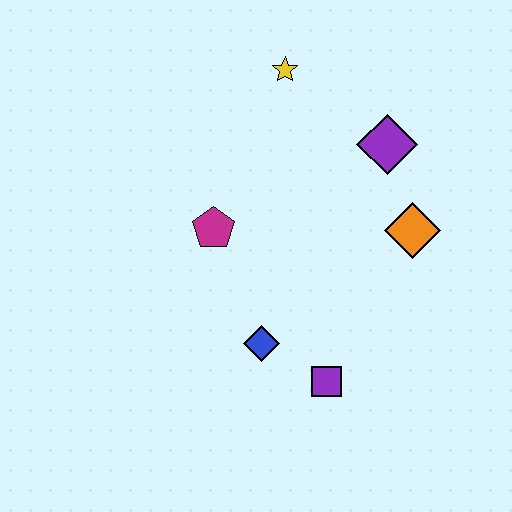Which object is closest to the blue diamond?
The purple square is closest to the blue diamond.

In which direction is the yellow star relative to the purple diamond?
The yellow star is to the left of the purple diamond.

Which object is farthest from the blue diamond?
The yellow star is farthest from the blue diamond.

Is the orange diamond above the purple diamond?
No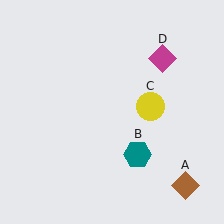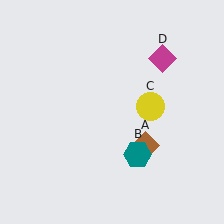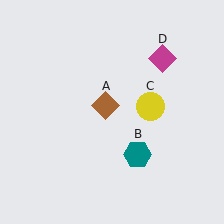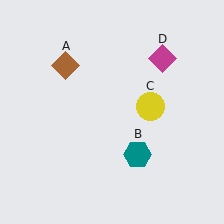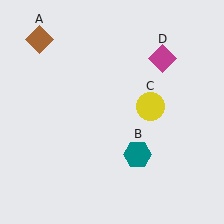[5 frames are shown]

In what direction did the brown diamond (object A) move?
The brown diamond (object A) moved up and to the left.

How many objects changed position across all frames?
1 object changed position: brown diamond (object A).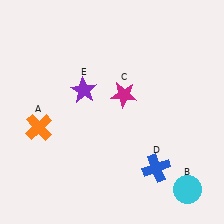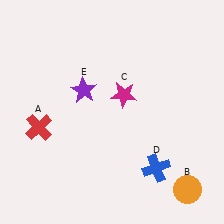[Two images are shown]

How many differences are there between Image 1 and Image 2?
There are 2 differences between the two images.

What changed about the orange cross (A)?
In Image 1, A is orange. In Image 2, it changed to red.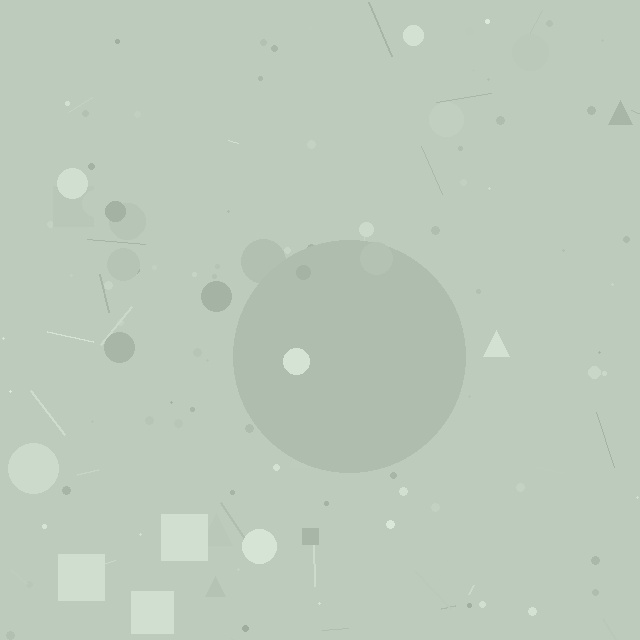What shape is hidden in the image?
A circle is hidden in the image.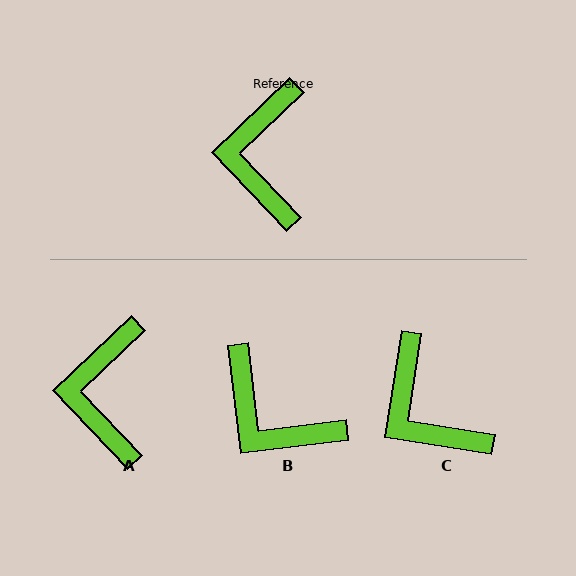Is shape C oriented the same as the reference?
No, it is off by about 37 degrees.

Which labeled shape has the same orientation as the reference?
A.